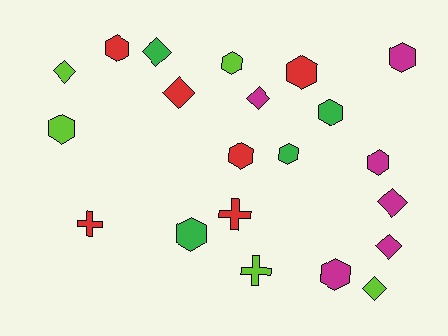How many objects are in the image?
There are 21 objects.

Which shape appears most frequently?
Hexagon, with 11 objects.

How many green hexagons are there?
There are 3 green hexagons.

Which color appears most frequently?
Red, with 6 objects.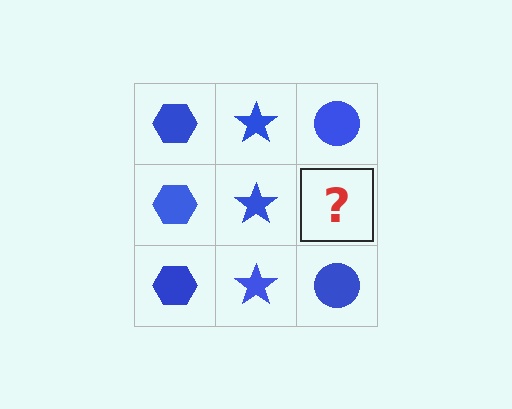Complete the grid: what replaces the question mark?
The question mark should be replaced with a blue circle.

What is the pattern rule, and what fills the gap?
The rule is that each column has a consistent shape. The gap should be filled with a blue circle.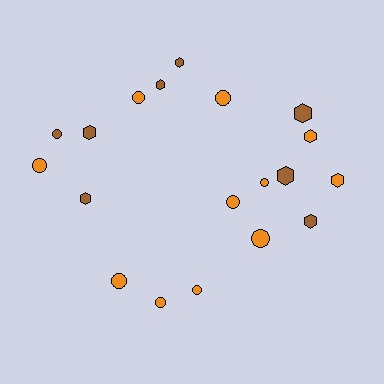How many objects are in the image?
There are 19 objects.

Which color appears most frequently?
Orange, with 11 objects.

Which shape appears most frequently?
Circle, with 10 objects.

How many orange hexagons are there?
There are 2 orange hexagons.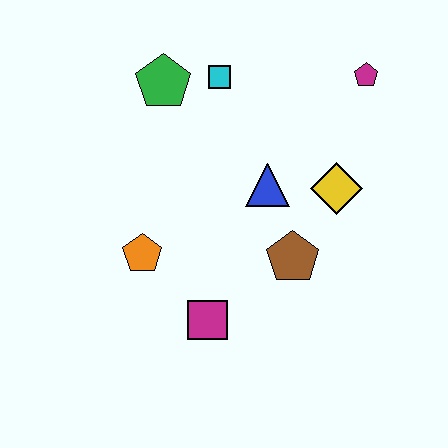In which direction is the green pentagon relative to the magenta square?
The green pentagon is above the magenta square.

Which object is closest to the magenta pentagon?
The yellow diamond is closest to the magenta pentagon.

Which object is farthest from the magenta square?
The magenta pentagon is farthest from the magenta square.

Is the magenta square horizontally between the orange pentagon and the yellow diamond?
Yes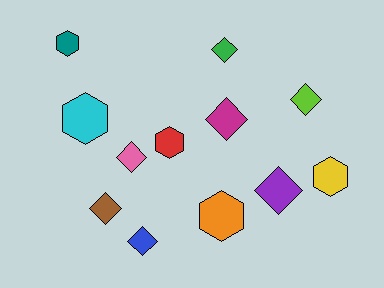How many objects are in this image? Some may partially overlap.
There are 12 objects.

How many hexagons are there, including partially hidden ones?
There are 5 hexagons.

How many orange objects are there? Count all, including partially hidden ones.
There is 1 orange object.